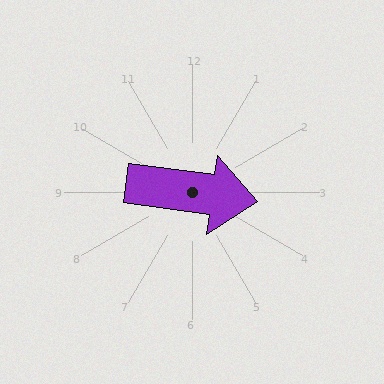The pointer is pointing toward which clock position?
Roughly 3 o'clock.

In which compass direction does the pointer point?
East.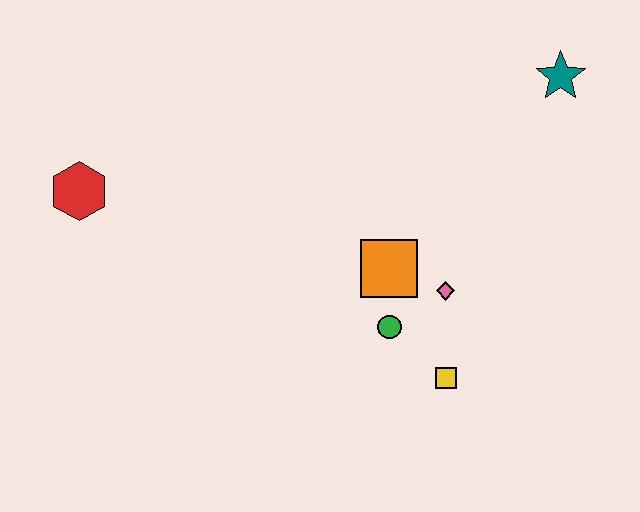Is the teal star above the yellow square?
Yes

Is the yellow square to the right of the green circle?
Yes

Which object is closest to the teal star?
The pink diamond is closest to the teal star.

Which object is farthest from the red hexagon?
The teal star is farthest from the red hexagon.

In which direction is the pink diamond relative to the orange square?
The pink diamond is to the right of the orange square.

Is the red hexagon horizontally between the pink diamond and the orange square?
No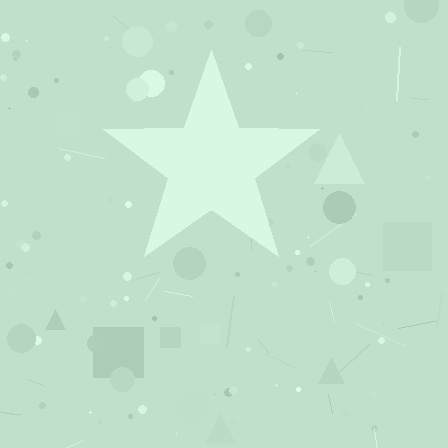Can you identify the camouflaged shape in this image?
The camouflaged shape is a star.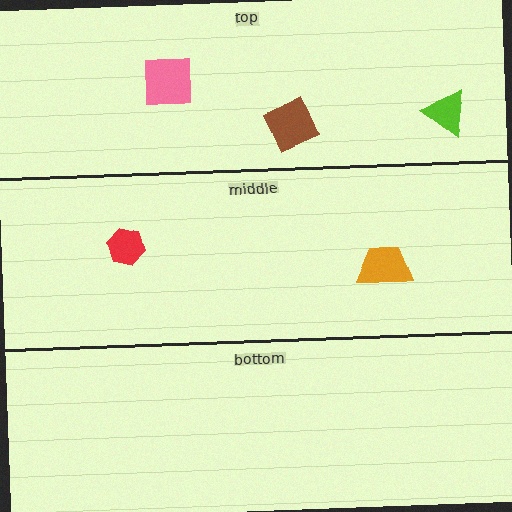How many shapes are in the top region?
3.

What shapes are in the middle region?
The red hexagon, the orange trapezoid.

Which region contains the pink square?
The top region.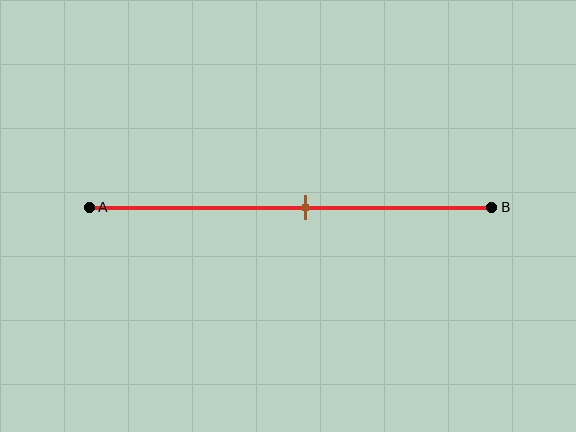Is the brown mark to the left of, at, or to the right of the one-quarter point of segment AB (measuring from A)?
The brown mark is to the right of the one-quarter point of segment AB.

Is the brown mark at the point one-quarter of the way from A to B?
No, the mark is at about 55% from A, not at the 25% one-quarter point.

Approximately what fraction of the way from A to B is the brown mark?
The brown mark is approximately 55% of the way from A to B.